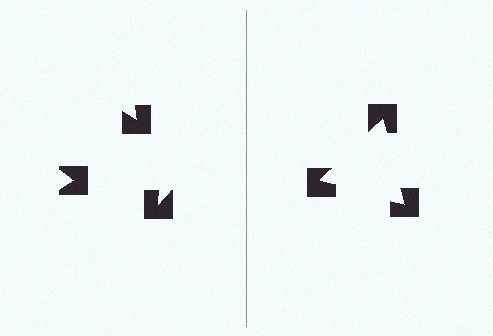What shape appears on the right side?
An illusory triangle.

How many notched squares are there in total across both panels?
6 — 3 on each side.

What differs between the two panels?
The notched squares are positioned identically on both sides; only the wedge orientations differ. On the right they align to a triangle; on the left they are misaligned.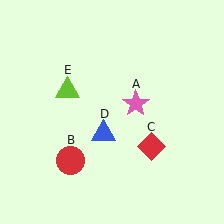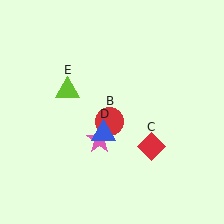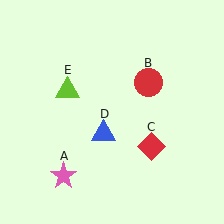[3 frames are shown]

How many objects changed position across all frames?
2 objects changed position: pink star (object A), red circle (object B).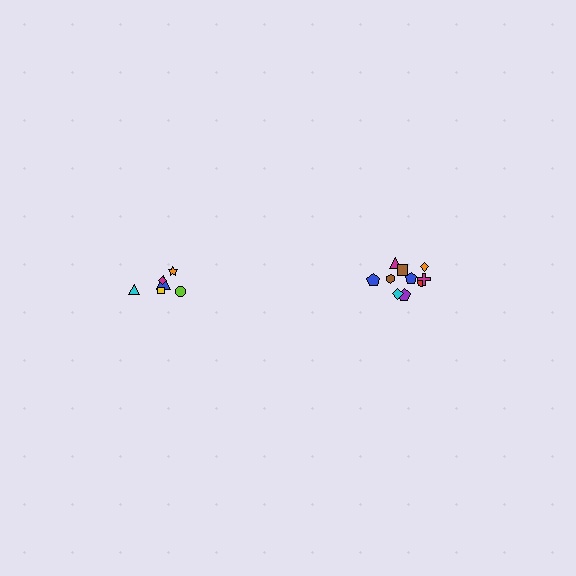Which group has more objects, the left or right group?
The right group.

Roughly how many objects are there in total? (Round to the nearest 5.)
Roughly 15 objects in total.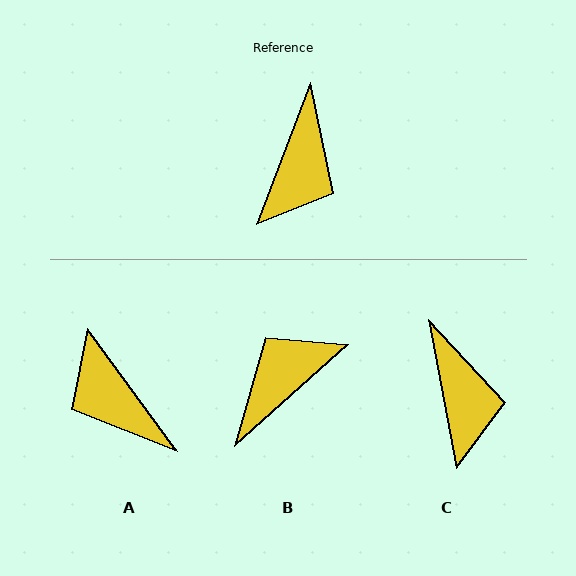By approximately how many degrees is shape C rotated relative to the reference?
Approximately 31 degrees counter-clockwise.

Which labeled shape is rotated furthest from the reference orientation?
B, about 153 degrees away.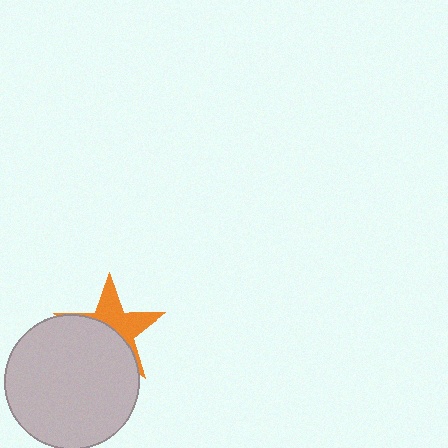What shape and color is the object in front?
The object in front is a light gray circle.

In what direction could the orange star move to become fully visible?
The orange star could move up. That would shift it out from behind the light gray circle entirely.